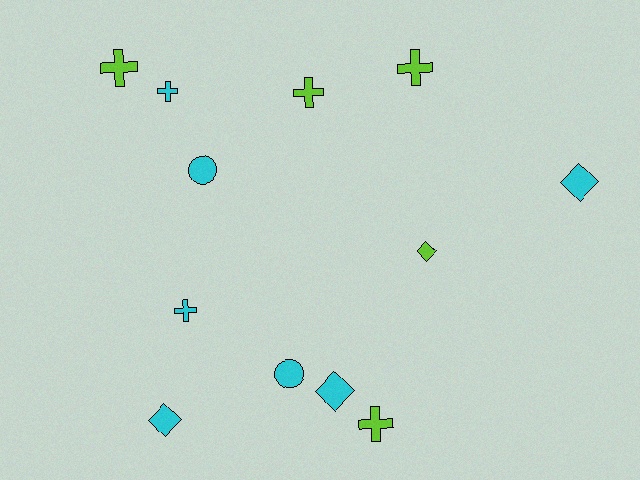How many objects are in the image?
There are 12 objects.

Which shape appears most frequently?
Cross, with 6 objects.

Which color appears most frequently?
Cyan, with 7 objects.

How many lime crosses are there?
There are 4 lime crosses.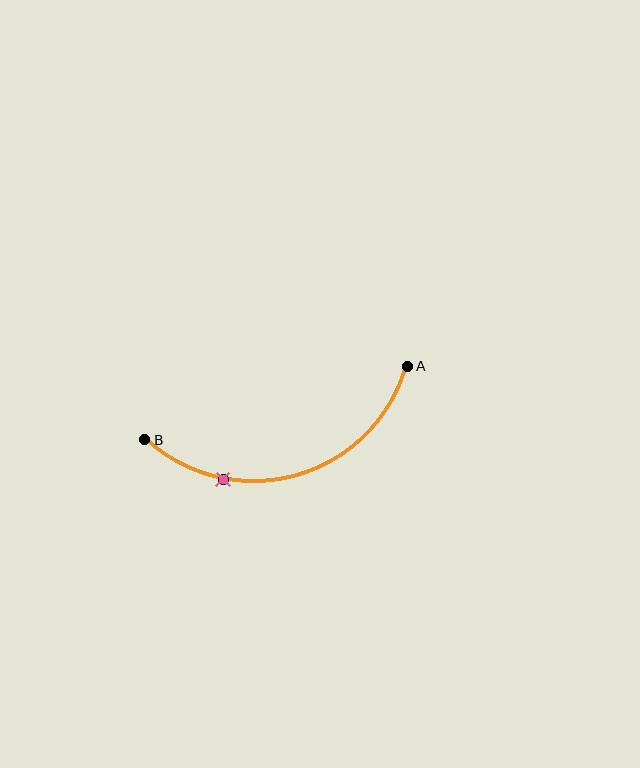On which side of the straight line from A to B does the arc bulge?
The arc bulges below the straight line connecting A and B.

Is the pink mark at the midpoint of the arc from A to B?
No. The pink mark lies on the arc but is closer to endpoint B. The arc midpoint would be at the point on the curve equidistant along the arc from both A and B.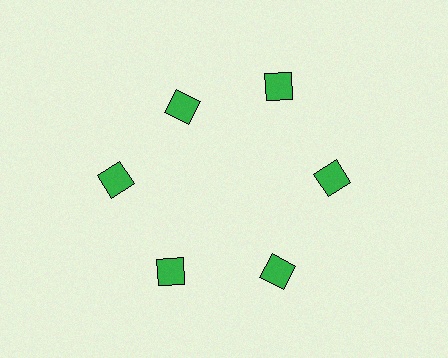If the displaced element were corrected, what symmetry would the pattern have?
It would have 6-fold rotational symmetry — the pattern would map onto itself every 60 degrees.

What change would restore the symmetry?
The symmetry would be restored by moving it outward, back onto the ring so that all 6 squares sit at equal angles and equal distance from the center.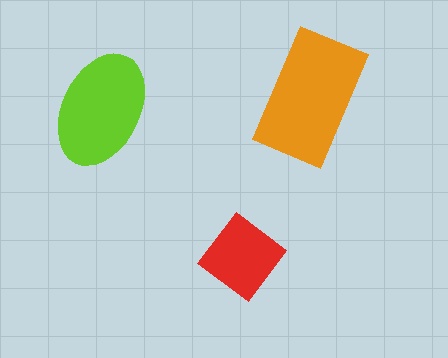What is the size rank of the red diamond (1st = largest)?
3rd.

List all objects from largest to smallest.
The orange rectangle, the lime ellipse, the red diamond.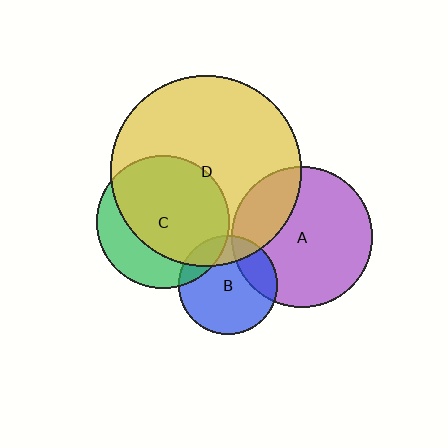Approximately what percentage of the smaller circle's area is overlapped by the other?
Approximately 20%.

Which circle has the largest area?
Circle D (yellow).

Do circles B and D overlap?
Yes.